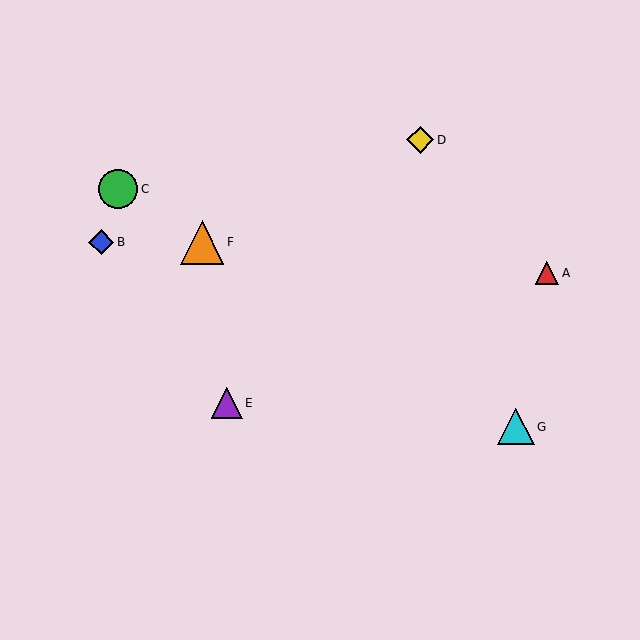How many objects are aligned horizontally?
2 objects (B, F) are aligned horizontally.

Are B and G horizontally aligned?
No, B is at y≈242 and G is at y≈427.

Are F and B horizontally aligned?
Yes, both are at y≈242.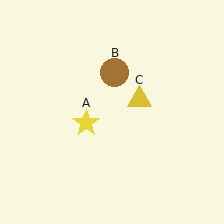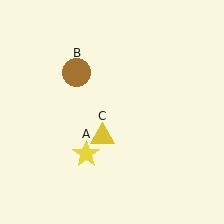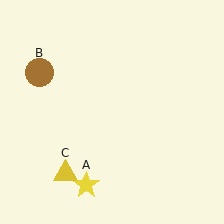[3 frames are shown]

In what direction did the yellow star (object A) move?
The yellow star (object A) moved down.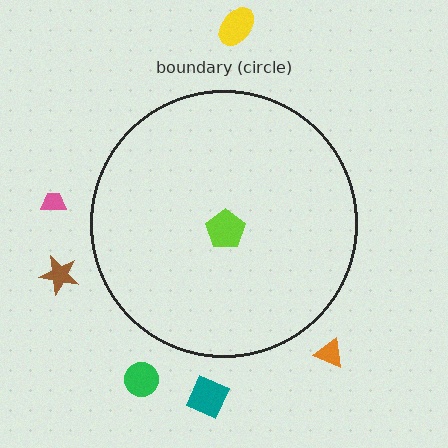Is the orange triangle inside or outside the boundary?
Outside.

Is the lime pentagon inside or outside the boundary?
Inside.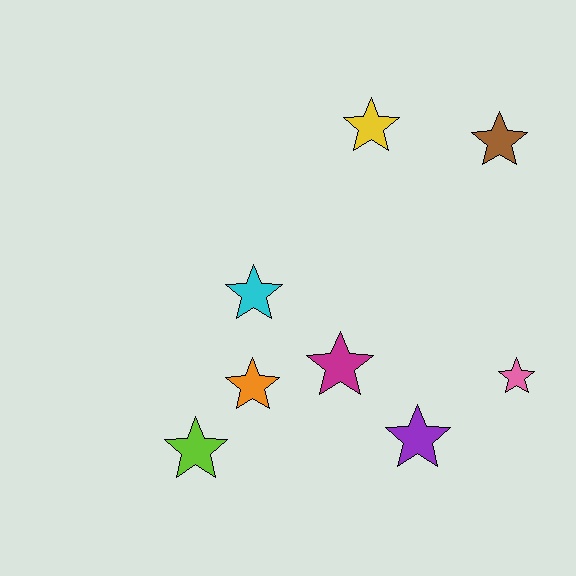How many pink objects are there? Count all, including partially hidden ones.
There is 1 pink object.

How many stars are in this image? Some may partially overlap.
There are 8 stars.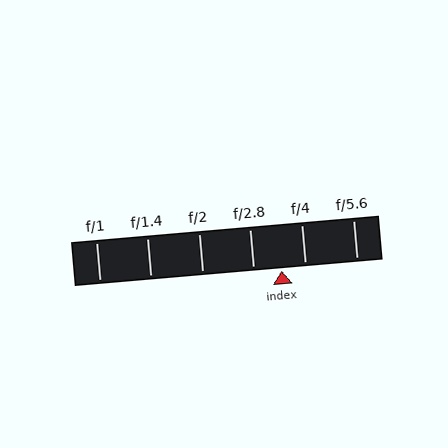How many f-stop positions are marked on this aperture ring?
There are 6 f-stop positions marked.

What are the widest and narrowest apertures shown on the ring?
The widest aperture shown is f/1 and the narrowest is f/5.6.